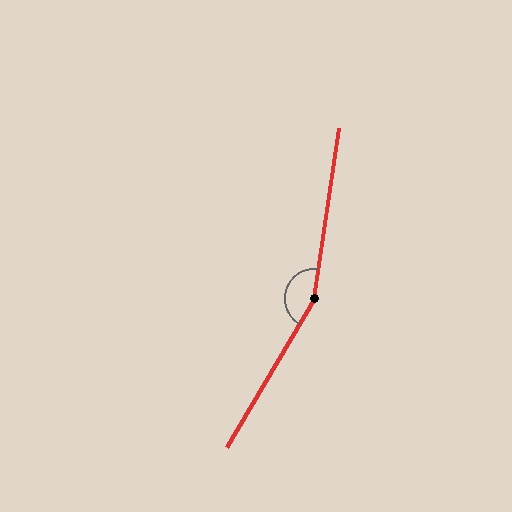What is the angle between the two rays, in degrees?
Approximately 158 degrees.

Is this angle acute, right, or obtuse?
It is obtuse.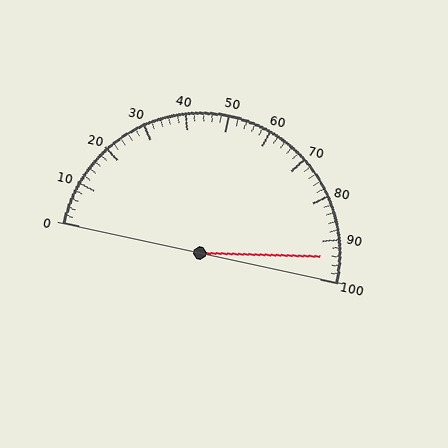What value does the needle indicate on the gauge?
The needle indicates approximately 94.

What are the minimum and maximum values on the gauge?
The gauge ranges from 0 to 100.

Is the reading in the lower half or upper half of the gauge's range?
The reading is in the upper half of the range (0 to 100).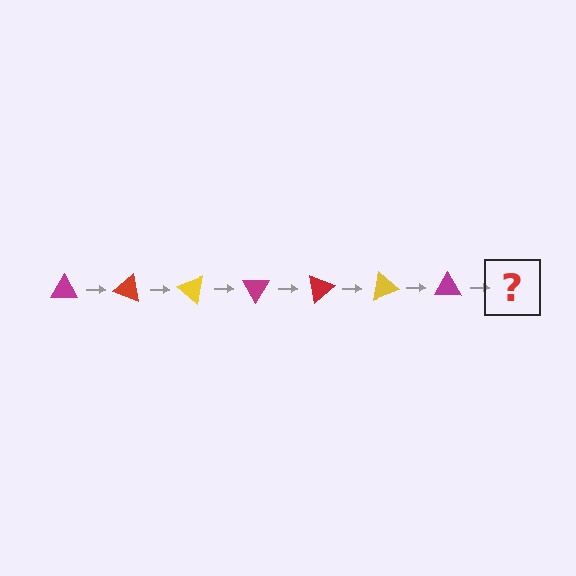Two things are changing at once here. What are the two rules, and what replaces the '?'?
The two rules are that it rotates 20 degrees each step and the color cycles through magenta, red, and yellow. The '?' should be a red triangle, rotated 140 degrees from the start.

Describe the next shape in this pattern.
It should be a red triangle, rotated 140 degrees from the start.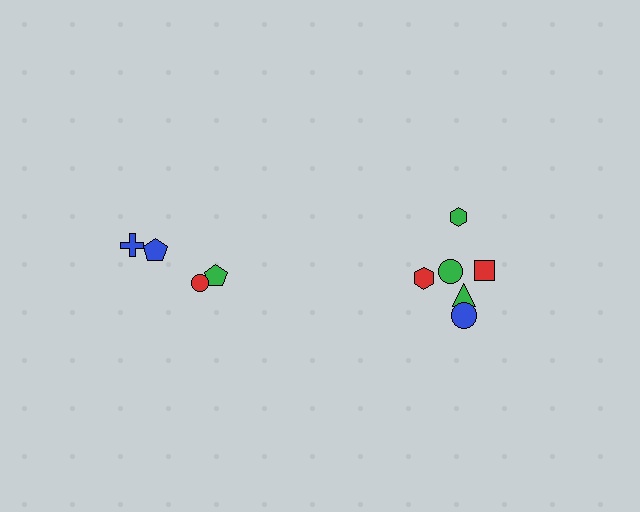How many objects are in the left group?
There are 4 objects.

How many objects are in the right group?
There are 6 objects.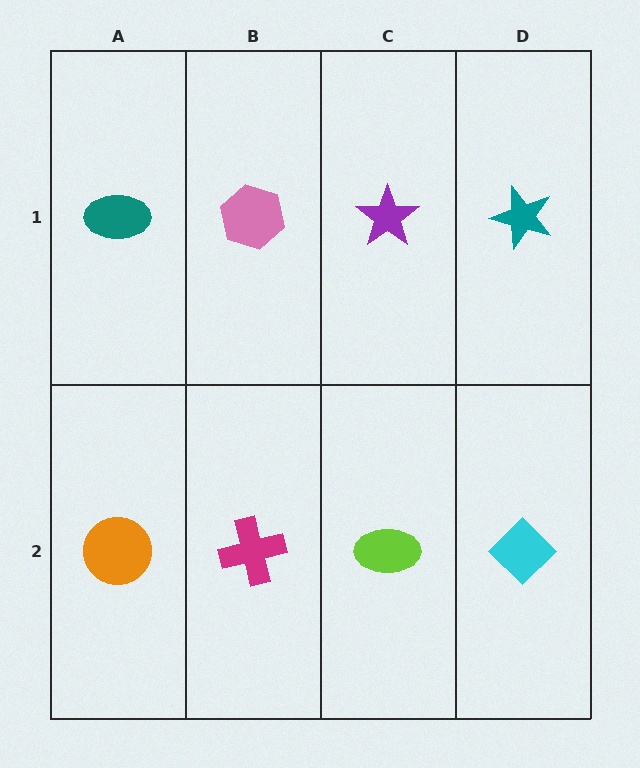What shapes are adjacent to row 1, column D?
A cyan diamond (row 2, column D), a purple star (row 1, column C).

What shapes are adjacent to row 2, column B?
A pink hexagon (row 1, column B), an orange circle (row 2, column A), a lime ellipse (row 2, column C).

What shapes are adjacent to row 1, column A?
An orange circle (row 2, column A), a pink hexagon (row 1, column B).